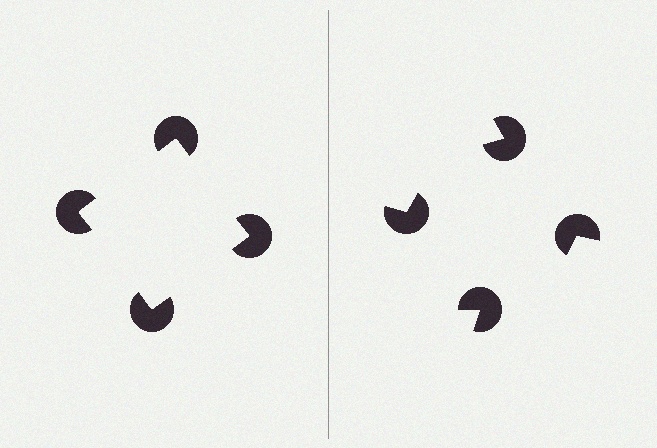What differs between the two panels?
The pac-man discs are positioned identically on both sides; only the wedge orientations differ. On the left they align to a square; on the right they are misaligned.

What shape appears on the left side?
An illusory square.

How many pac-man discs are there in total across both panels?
8 — 4 on each side.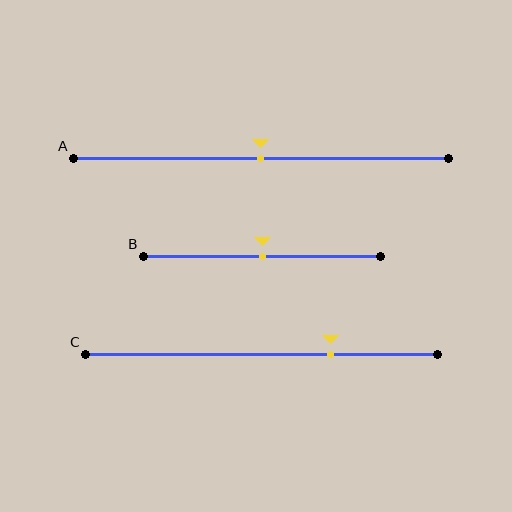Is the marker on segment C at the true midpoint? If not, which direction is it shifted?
No, the marker on segment C is shifted to the right by about 20% of the segment length.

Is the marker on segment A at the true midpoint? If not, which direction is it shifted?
Yes, the marker on segment A is at the true midpoint.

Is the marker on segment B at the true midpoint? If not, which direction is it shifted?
Yes, the marker on segment B is at the true midpoint.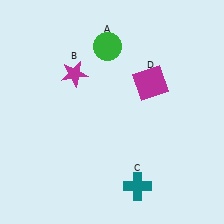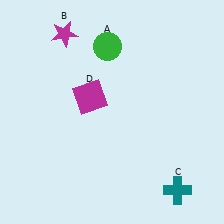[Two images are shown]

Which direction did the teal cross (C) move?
The teal cross (C) moved right.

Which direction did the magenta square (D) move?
The magenta square (D) moved left.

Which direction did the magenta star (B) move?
The magenta star (B) moved up.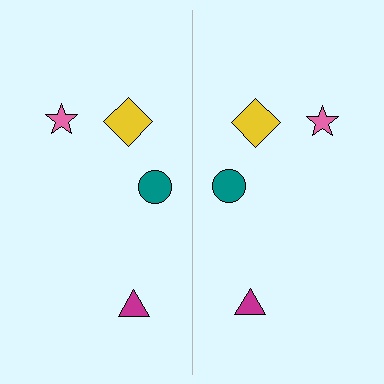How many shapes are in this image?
There are 8 shapes in this image.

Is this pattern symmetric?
Yes, this pattern has bilateral (reflection) symmetry.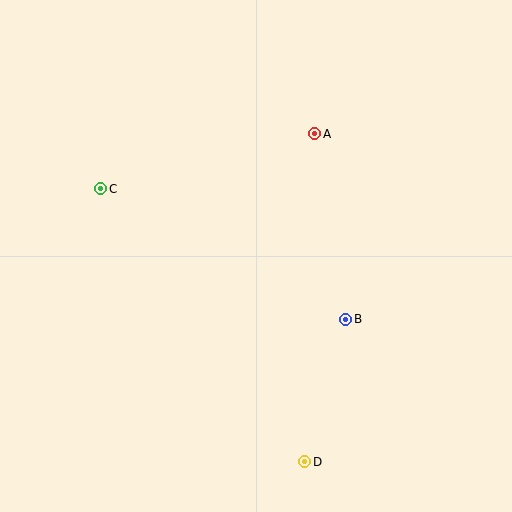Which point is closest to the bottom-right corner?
Point D is closest to the bottom-right corner.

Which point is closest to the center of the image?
Point B at (346, 319) is closest to the center.